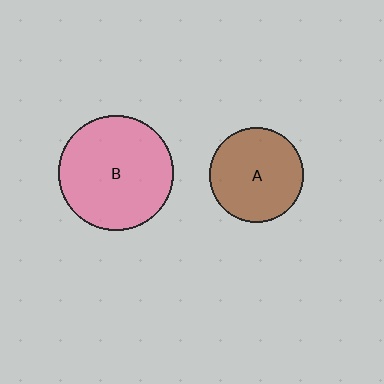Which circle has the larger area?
Circle B (pink).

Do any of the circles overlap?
No, none of the circles overlap.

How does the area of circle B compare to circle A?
Approximately 1.5 times.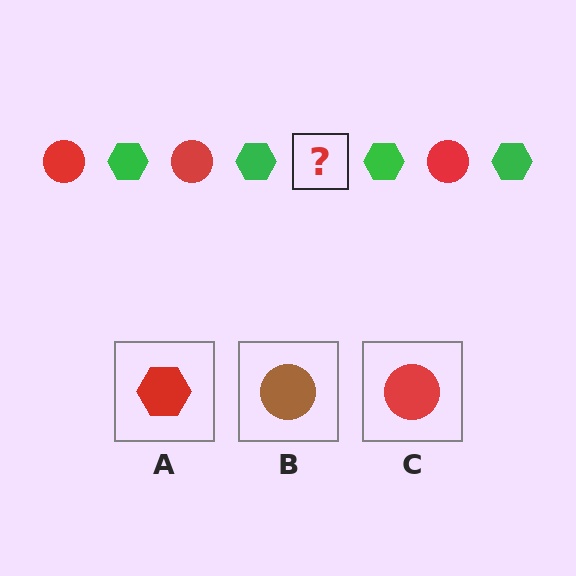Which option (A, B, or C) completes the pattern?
C.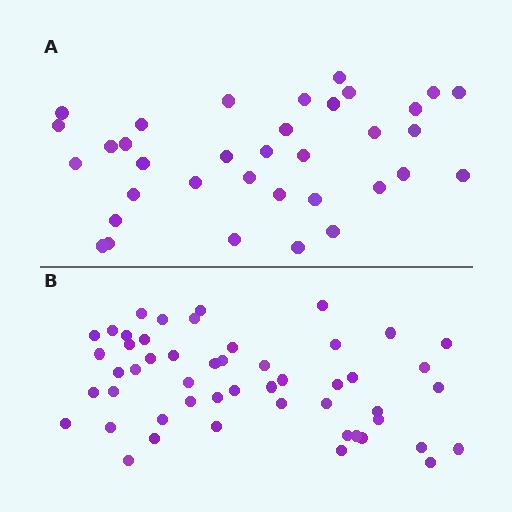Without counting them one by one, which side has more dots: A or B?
Region B (the bottom region) has more dots.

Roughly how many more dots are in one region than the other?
Region B has approximately 15 more dots than region A.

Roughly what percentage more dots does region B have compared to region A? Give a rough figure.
About 45% more.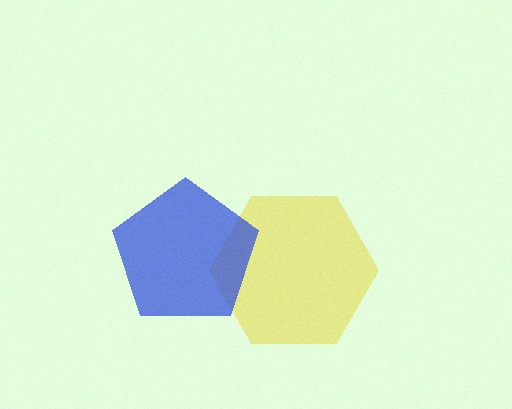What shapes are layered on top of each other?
The layered shapes are: a yellow hexagon, a blue pentagon.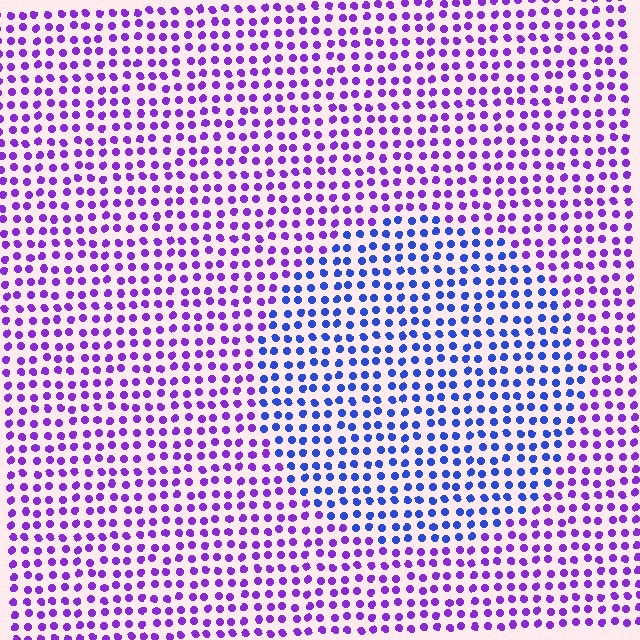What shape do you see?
I see a circle.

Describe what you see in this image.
The image is filled with small purple elements in a uniform arrangement. A circle-shaped region is visible where the elements are tinted to a slightly different hue, forming a subtle color boundary.